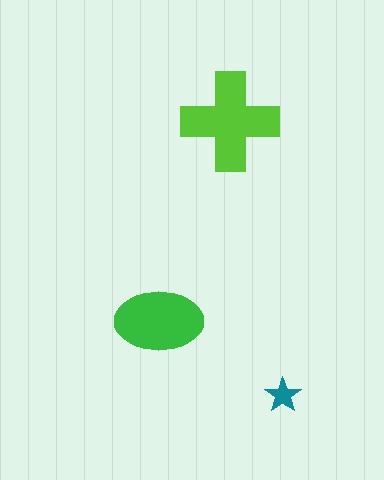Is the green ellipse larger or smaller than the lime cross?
Smaller.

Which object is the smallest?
The teal star.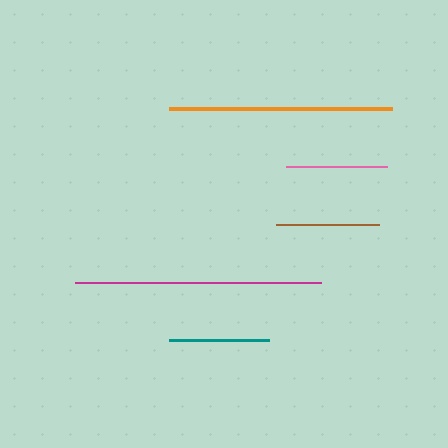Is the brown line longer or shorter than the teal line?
The brown line is longer than the teal line.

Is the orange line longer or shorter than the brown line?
The orange line is longer than the brown line.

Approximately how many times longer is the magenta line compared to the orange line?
The magenta line is approximately 1.1 times the length of the orange line.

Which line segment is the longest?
The magenta line is the longest at approximately 247 pixels.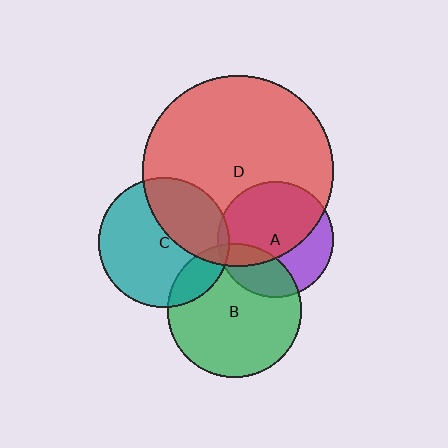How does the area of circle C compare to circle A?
Approximately 1.3 times.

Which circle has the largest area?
Circle D (red).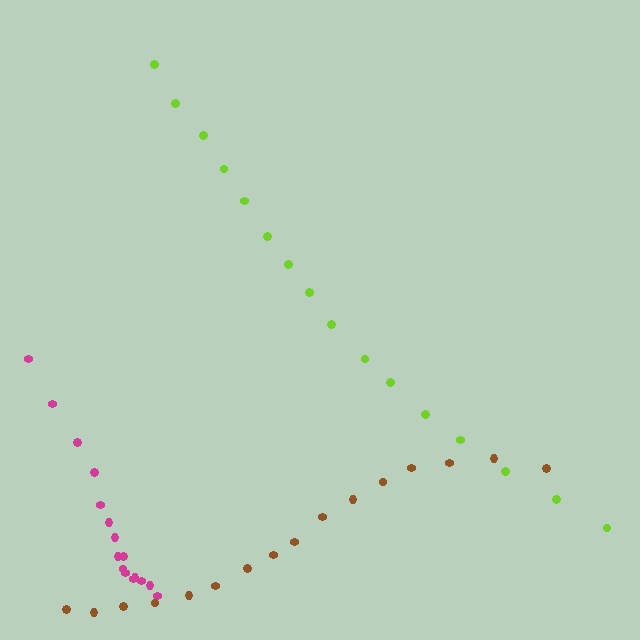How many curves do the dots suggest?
There are 3 distinct paths.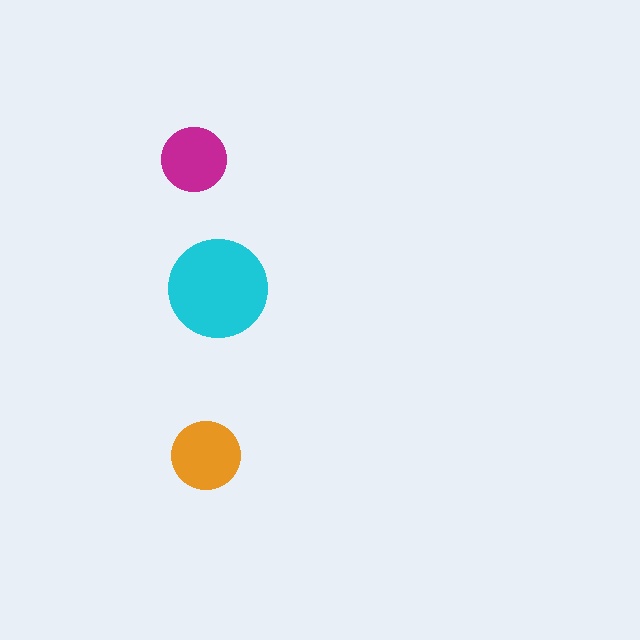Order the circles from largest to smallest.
the cyan one, the orange one, the magenta one.